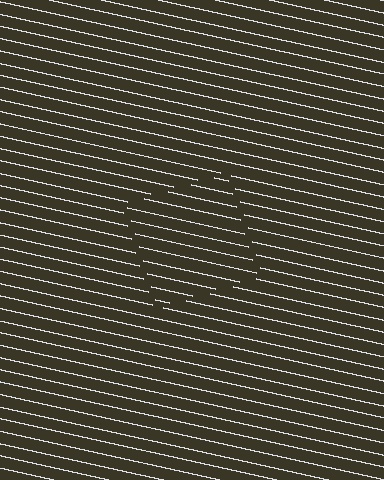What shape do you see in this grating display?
An illusory square. The interior of the shape contains the same grating, shifted by half a period — the contour is defined by the phase discontinuity where line-ends from the inner and outer gratings abut.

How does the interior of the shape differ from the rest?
The interior of the shape contains the same grating, shifted by half a period — the contour is defined by the phase discontinuity where line-ends from the inner and outer gratings abut.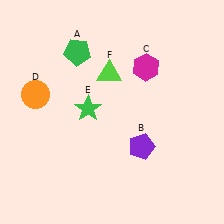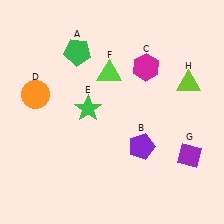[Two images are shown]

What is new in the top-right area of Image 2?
A lime triangle (H) was added in the top-right area of Image 2.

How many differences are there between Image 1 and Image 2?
There are 2 differences between the two images.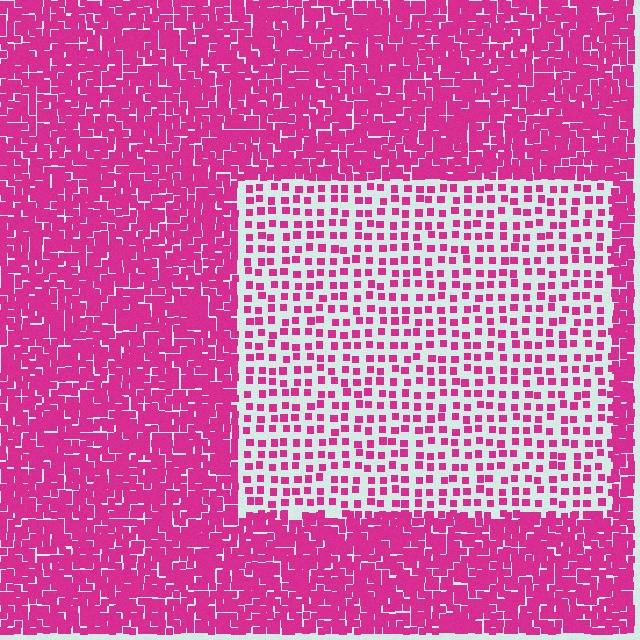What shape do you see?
I see a rectangle.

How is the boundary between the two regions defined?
The boundary is defined by a change in element density (approximately 2.8x ratio). All elements are the same color, size, and shape.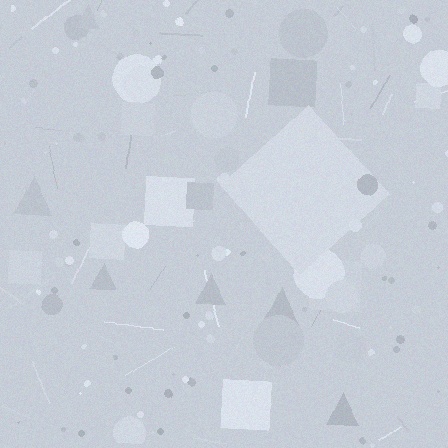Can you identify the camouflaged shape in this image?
The camouflaged shape is a diamond.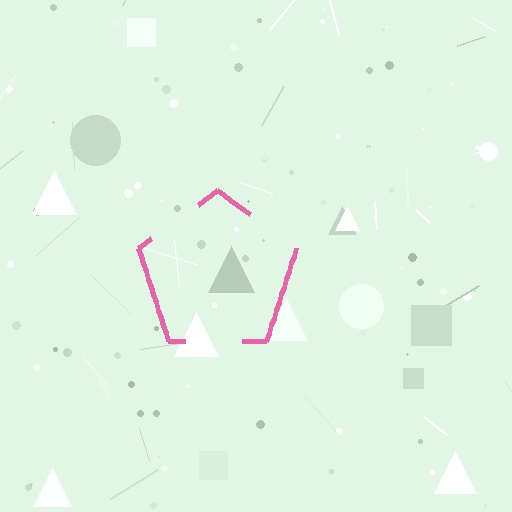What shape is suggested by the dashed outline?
The dashed outline suggests a pentagon.